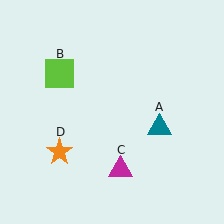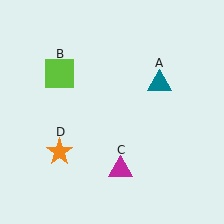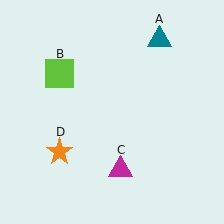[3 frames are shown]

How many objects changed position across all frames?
1 object changed position: teal triangle (object A).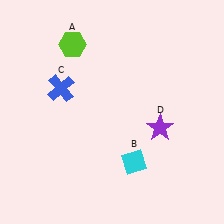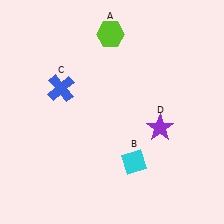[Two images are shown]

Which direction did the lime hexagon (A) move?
The lime hexagon (A) moved right.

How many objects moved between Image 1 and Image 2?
1 object moved between the two images.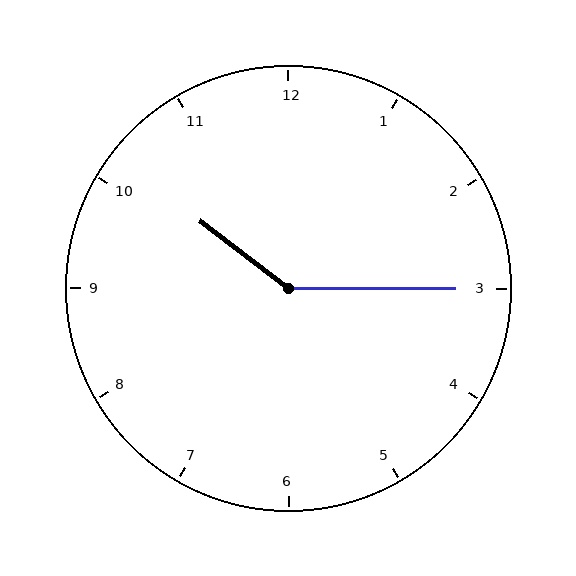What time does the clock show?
10:15.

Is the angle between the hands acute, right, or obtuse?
It is obtuse.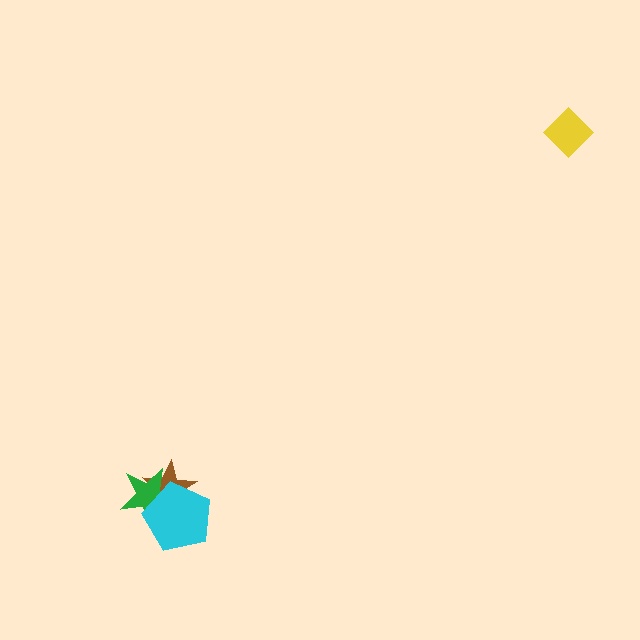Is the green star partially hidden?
Yes, it is partially covered by another shape.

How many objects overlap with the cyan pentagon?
2 objects overlap with the cyan pentagon.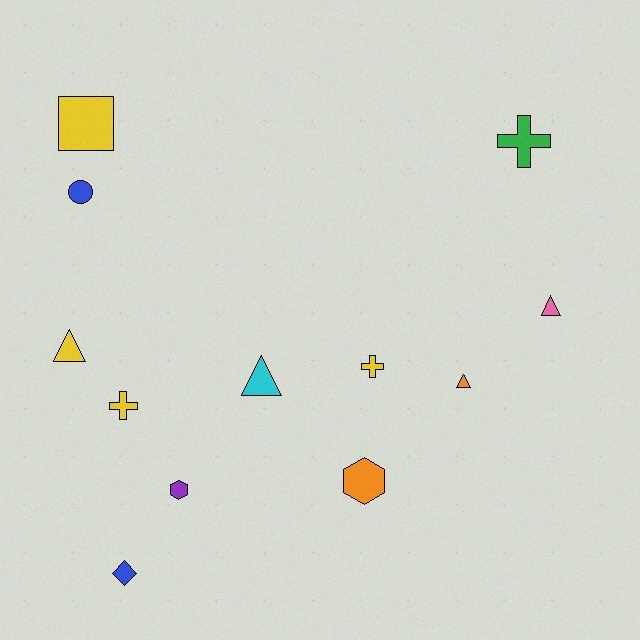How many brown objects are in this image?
There are no brown objects.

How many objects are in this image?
There are 12 objects.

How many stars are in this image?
There are no stars.